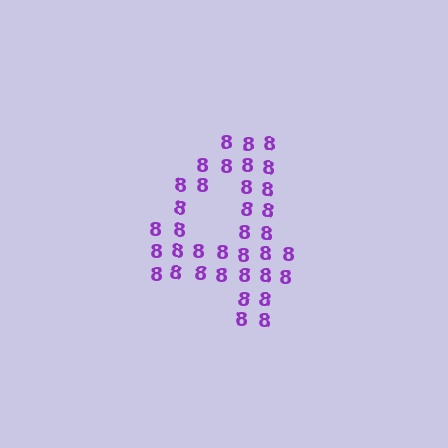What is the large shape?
The large shape is the digit 4.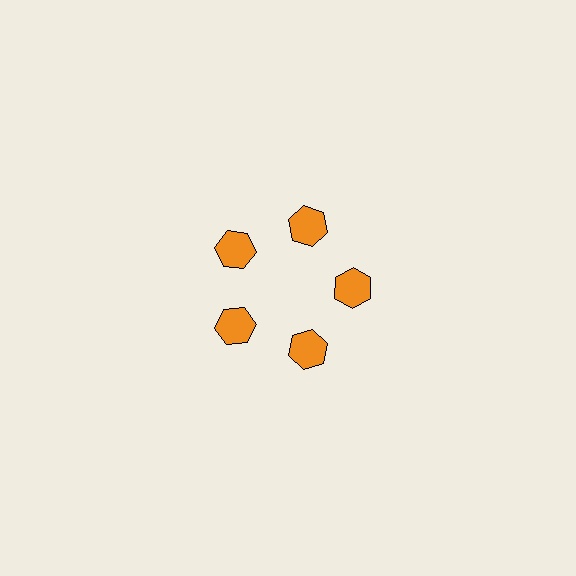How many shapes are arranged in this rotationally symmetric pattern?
There are 5 shapes, arranged in 5 groups of 1.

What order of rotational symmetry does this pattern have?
This pattern has 5-fold rotational symmetry.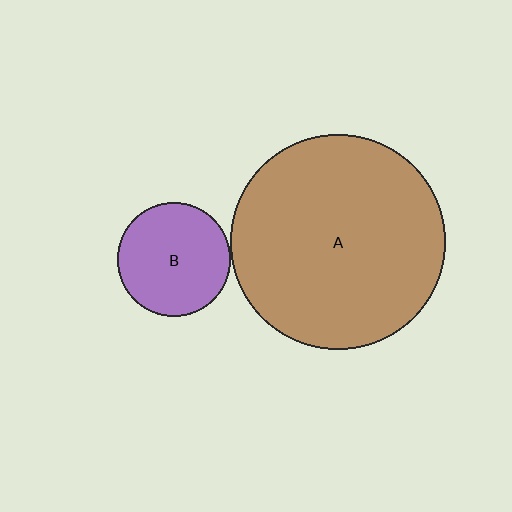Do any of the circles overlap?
No, none of the circles overlap.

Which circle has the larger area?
Circle A (brown).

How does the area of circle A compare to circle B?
Approximately 3.6 times.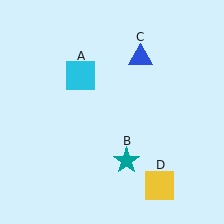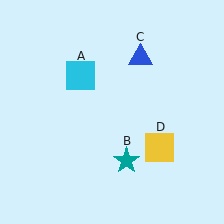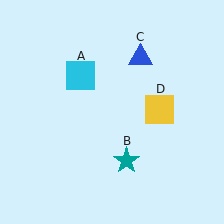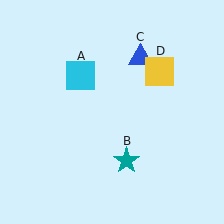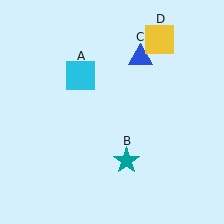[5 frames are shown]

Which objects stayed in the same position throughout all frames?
Cyan square (object A) and teal star (object B) and blue triangle (object C) remained stationary.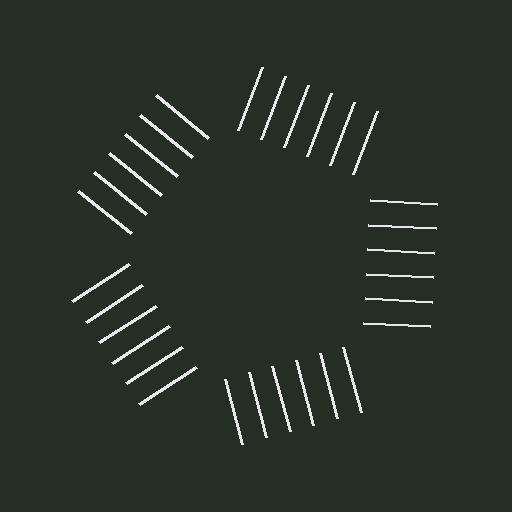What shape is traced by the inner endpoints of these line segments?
An illusory pentagon — the line segments terminate on its edges but no continuous stroke is drawn.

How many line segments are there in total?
30 — 6 along each of the 5 edges.